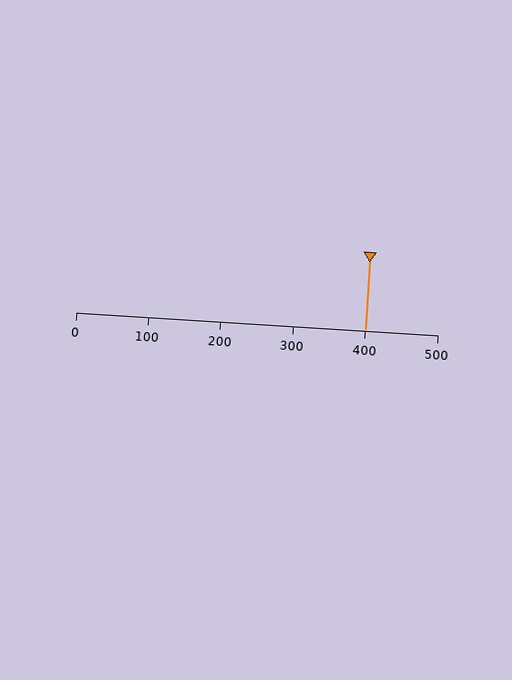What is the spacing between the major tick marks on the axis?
The major ticks are spaced 100 apart.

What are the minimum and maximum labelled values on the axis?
The axis runs from 0 to 500.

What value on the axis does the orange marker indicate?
The marker indicates approximately 400.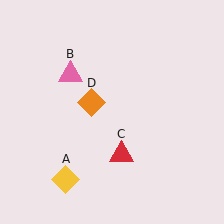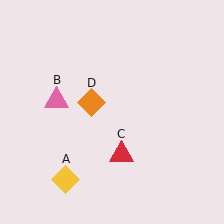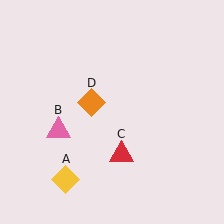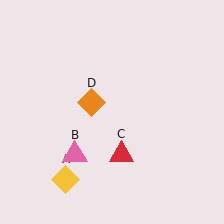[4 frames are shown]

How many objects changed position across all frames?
1 object changed position: pink triangle (object B).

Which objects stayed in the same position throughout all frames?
Yellow diamond (object A) and red triangle (object C) and orange diamond (object D) remained stationary.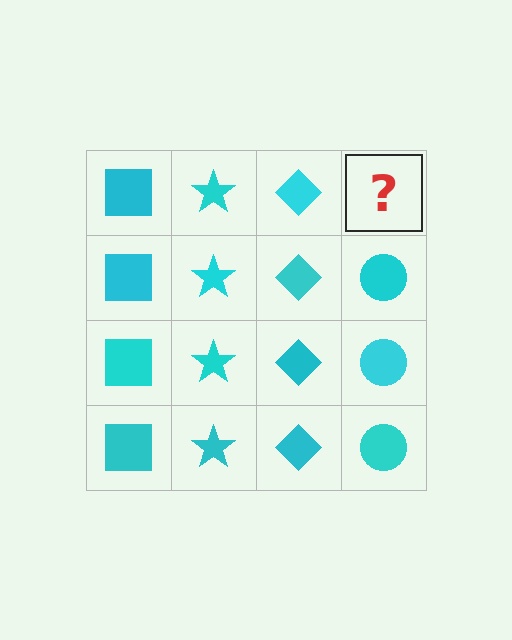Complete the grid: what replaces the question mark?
The question mark should be replaced with a cyan circle.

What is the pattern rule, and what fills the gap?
The rule is that each column has a consistent shape. The gap should be filled with a cyan circle.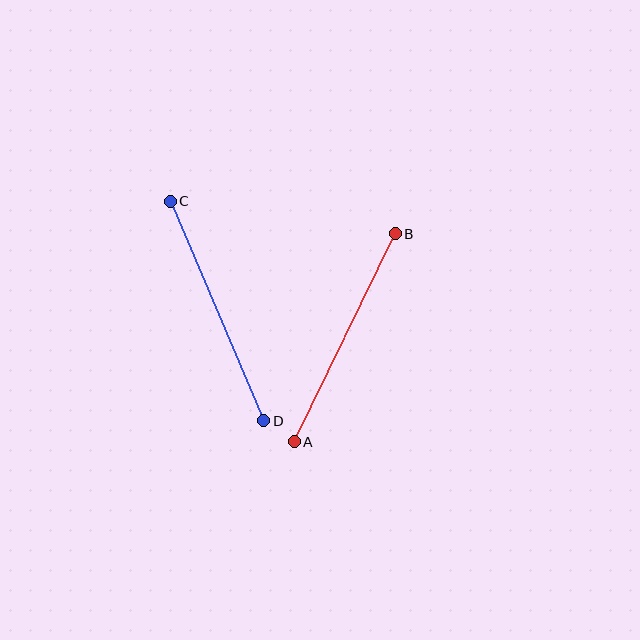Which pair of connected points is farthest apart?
Points C and D are farthest apart.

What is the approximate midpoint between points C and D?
The midpoint is at approximately (217, 311) pixels.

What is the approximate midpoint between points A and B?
The midpoint is at approximately (345, 338) pixels.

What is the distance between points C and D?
The distance is approximately 238 pixels.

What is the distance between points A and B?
The distance is approximately 232 pixels.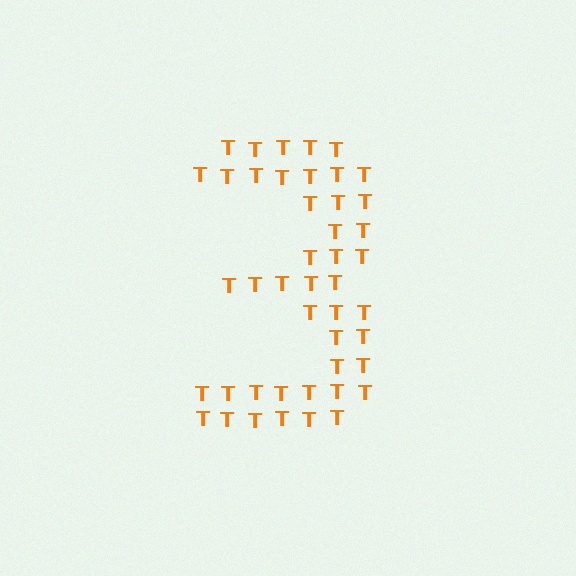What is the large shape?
The large shape is the digit 3.